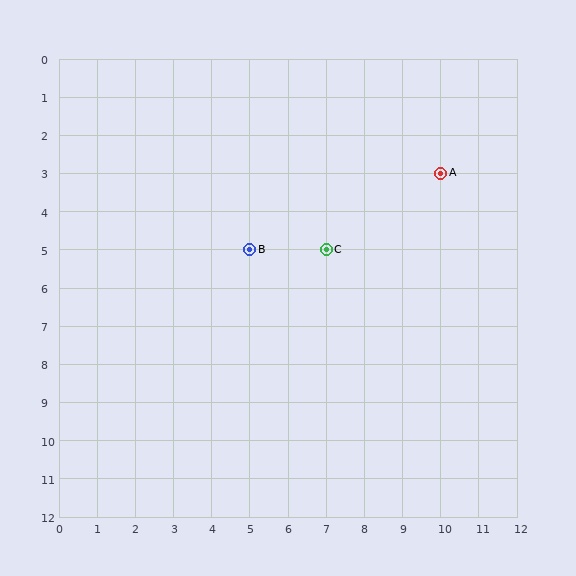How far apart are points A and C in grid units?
Points A and C are 3 columns and 2 rows apart (about 3.6 grid units diagonally).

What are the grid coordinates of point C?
Point C is at grid coordinates (7, 5).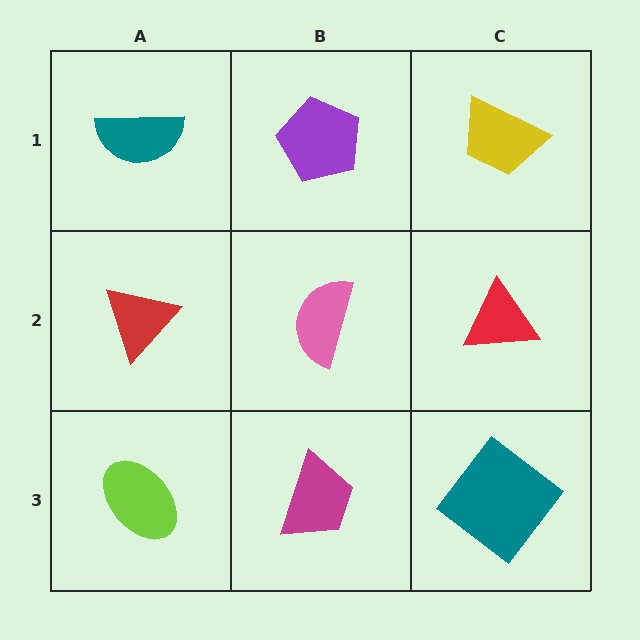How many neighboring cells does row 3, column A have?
2.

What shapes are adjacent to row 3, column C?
A red triangle (row 2, column C), a magenta trapezoid (row 3, column B).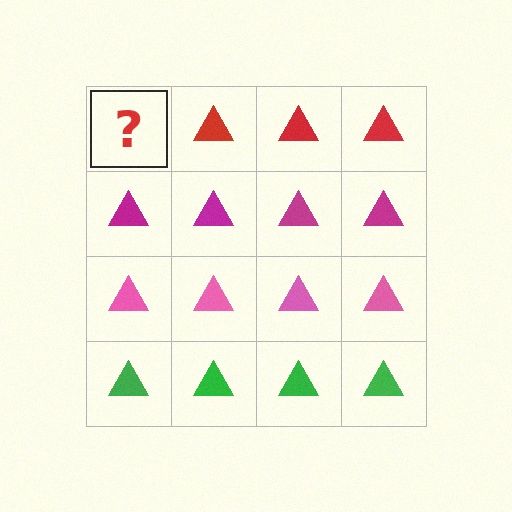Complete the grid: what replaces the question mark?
The question mark should be replaced with a red triangle.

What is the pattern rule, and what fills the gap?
The rule is that each row has a consistent color. The gap should be filled with a red triangle.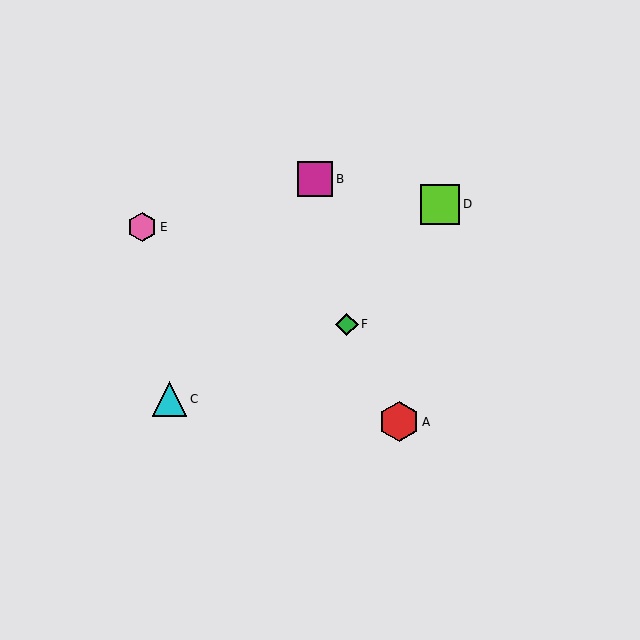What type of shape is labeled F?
Shape F is a green diamond.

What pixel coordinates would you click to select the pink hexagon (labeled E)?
Click at (142, 227) to select the pink hexagon E.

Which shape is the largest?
The red hexagon (labeled A) is the largest.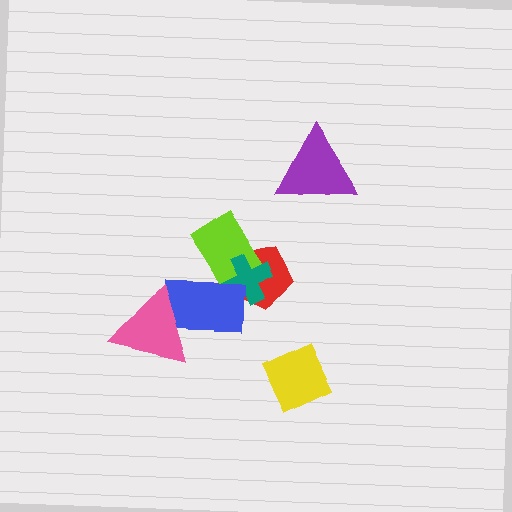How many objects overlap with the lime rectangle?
3 objects overlap with the lime rectangle.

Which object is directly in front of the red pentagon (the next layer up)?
The lime rectangle is directly in front of the red pentagon.